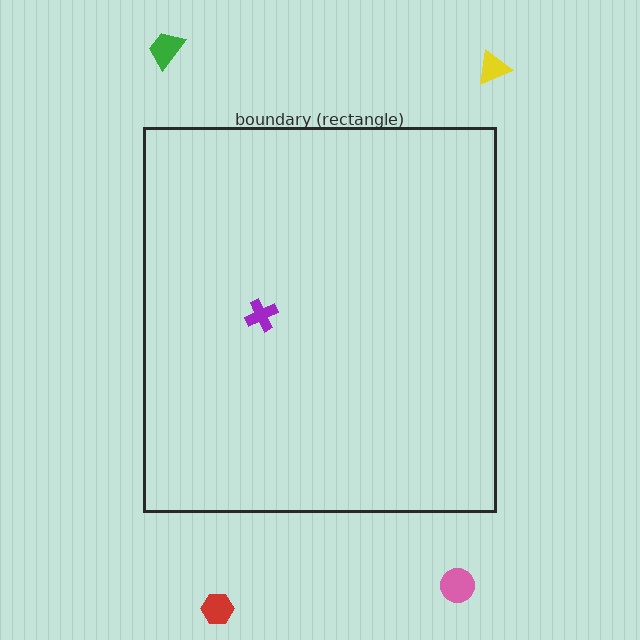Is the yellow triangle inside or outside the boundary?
Outside.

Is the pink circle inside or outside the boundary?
Outside.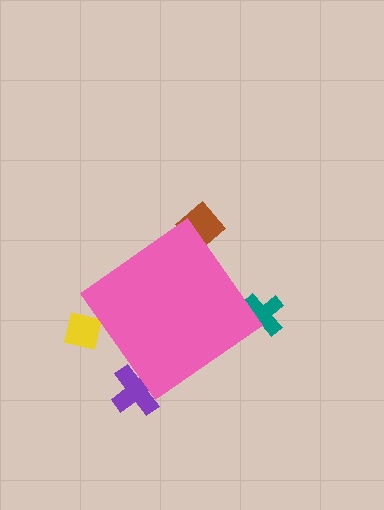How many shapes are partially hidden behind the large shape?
4 shapes are partially hidden.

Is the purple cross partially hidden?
Yes, the purple cross is partially hidden behind the pink diamond.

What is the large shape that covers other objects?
A pink diamond.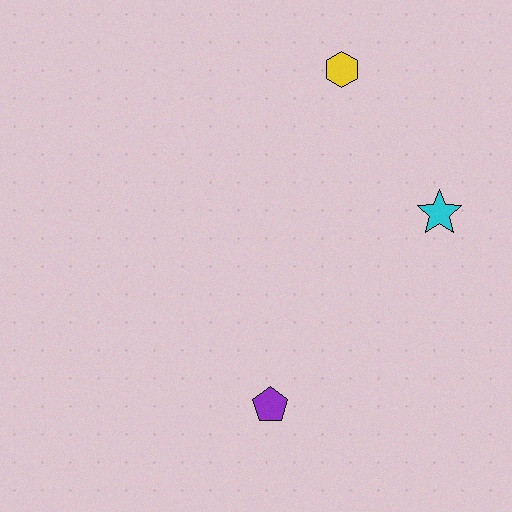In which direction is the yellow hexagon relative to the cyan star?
The yellow hexagon is above the cyan star.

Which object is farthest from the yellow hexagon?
The purple pentagon is farthest from the yellow hexagon.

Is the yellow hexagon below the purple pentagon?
No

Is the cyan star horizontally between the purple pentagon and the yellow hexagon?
No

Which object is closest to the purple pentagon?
The cyan star is closest to the purple pentagon.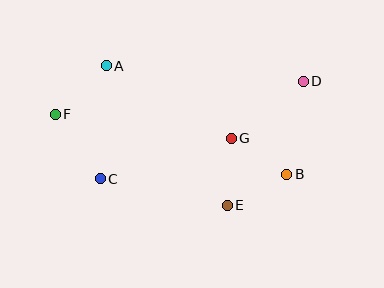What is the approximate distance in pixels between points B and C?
The distance between B and C is approximately 187 pixels.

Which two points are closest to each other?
Points B and G are closest to each other.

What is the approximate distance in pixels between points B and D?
The distance between B and D is approximately 94 pixels.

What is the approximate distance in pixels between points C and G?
The distance between C and G is approximately 137 pixels.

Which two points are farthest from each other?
Points D and F are farthest from each other.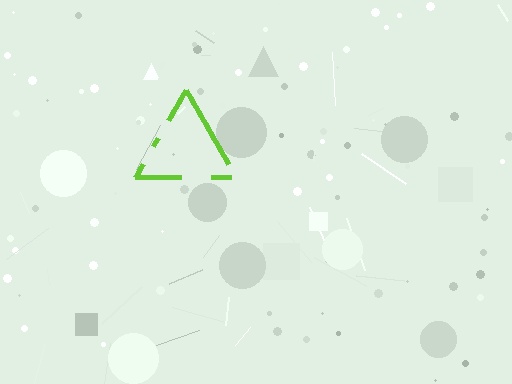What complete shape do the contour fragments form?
The contour fragments form a triangle.